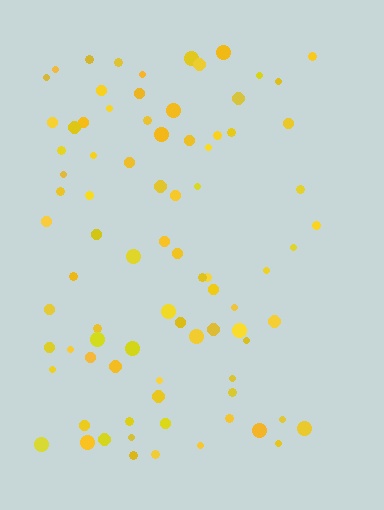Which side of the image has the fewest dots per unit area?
The right.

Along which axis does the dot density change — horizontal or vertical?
Horizontal.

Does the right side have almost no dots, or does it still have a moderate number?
Still a moderate number, just noticeably fewer than the left.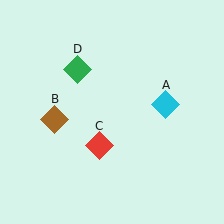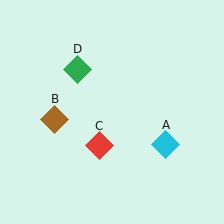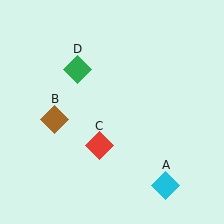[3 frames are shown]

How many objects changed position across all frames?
1 object changed position: cyan diamond (object A).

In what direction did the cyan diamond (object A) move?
The cyan diamond (object A) moved down.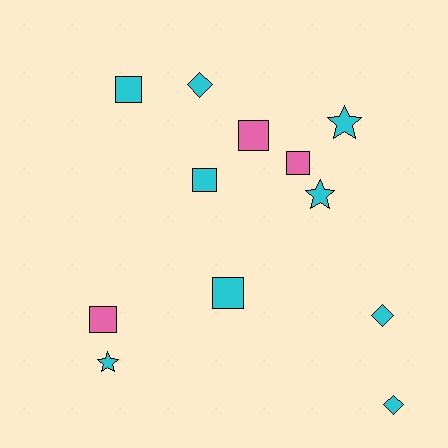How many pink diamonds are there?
There are no pink diamonds.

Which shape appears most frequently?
Square, with 6 objects.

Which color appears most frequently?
Cyan, with 9 objects.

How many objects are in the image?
There are 12 objects.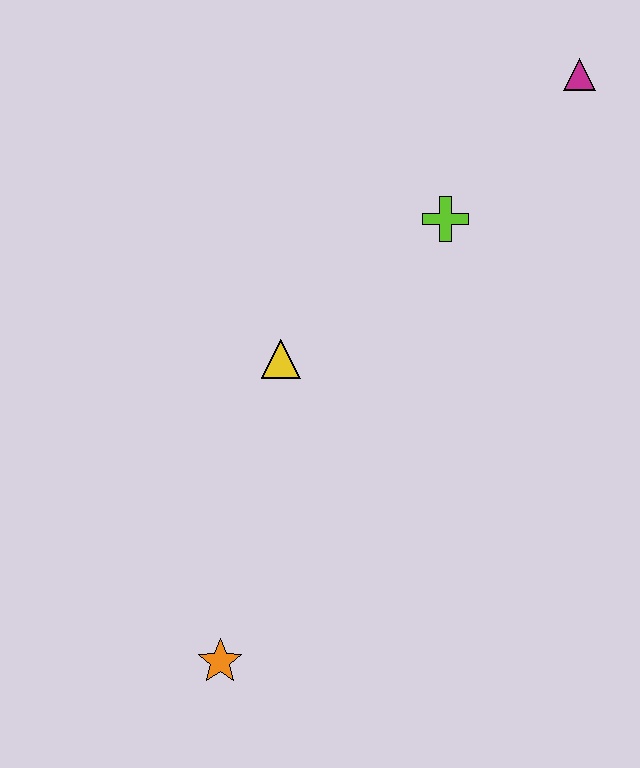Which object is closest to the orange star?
The yellow triangle is closest to the orange star.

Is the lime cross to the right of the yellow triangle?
Yes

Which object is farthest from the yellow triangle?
The magenta triangle is farthest from the yellow triangle.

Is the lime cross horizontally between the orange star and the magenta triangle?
Yes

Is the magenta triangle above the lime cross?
Yes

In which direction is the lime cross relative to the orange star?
The lime cross is above the orange star.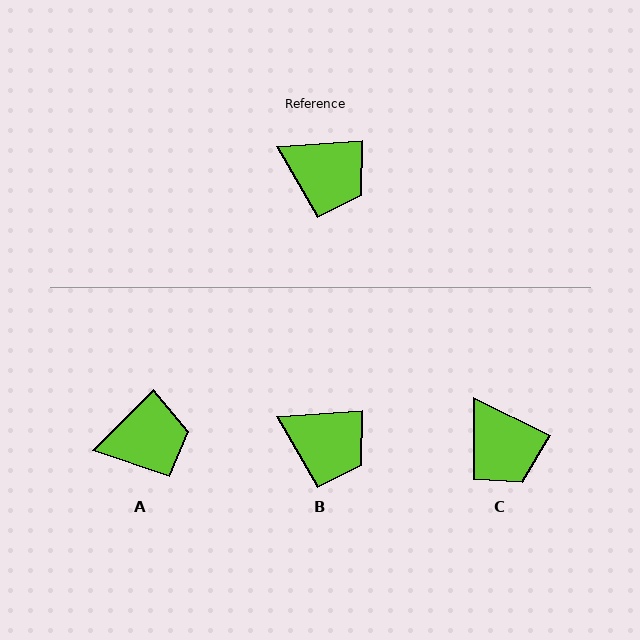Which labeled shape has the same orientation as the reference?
B.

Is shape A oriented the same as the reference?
No, it is off by about 42 degrees.